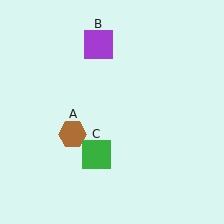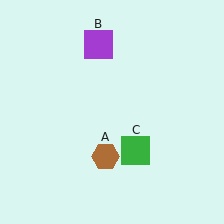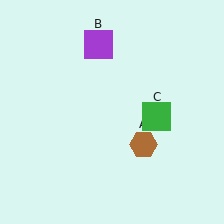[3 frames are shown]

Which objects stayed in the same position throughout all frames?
Purple square (object B) remained stationary.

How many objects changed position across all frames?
2 objects changed position: brown hexagon (object A), green square (object C).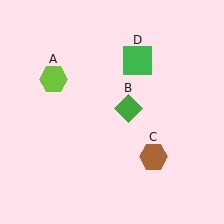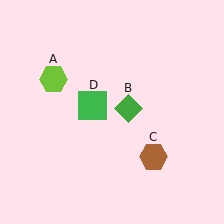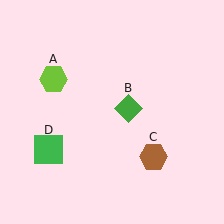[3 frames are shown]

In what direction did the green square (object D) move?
The green square (object D) moved down and to the left.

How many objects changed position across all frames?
1 object changed position: green square (object D).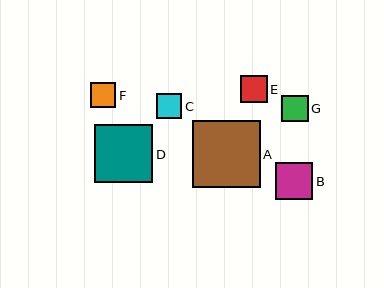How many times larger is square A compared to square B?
Square A is approximately 1.8 times the size of square B.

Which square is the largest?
Square A is the largest with a size of approximately 67 pixels.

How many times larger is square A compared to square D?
Square A is approximately 1.2 times the size of square D.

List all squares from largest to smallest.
From largest to smallest: A, D, B, E, G, C, F.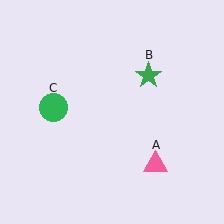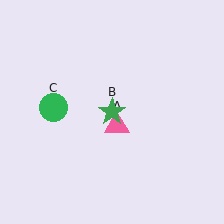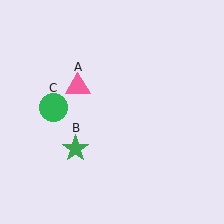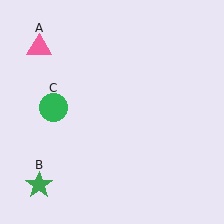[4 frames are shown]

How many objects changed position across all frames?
2 objects changed position: pink triangle (object A), green star (object B).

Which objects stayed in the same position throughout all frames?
Green circle (object C) remained stationary.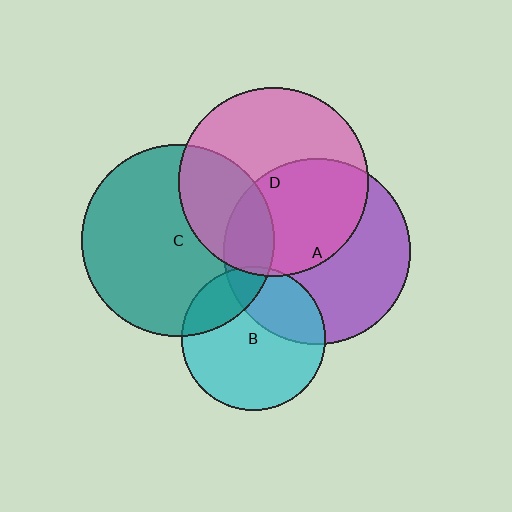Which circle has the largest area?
Circle C (teal).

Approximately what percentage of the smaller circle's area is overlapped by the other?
Approximately 5%.